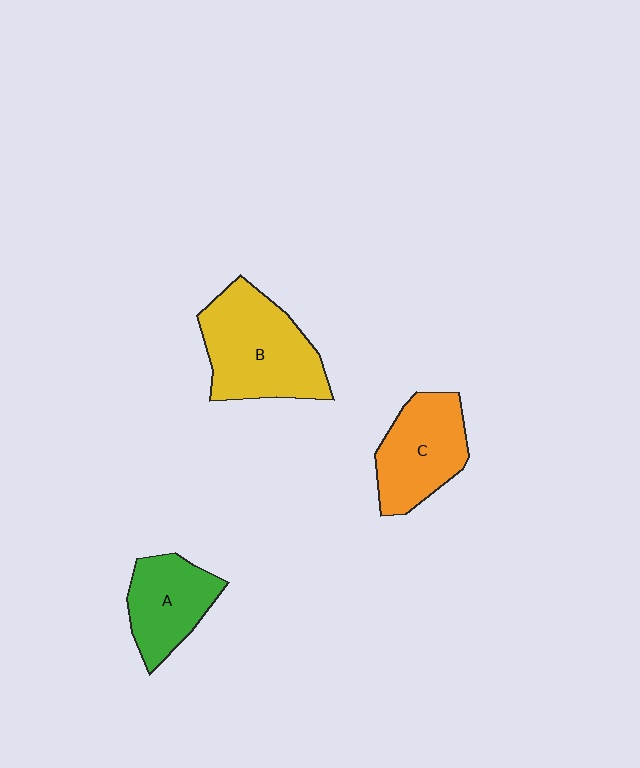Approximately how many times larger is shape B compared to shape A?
Approximately 1.5 times.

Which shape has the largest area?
Shape B (yellow).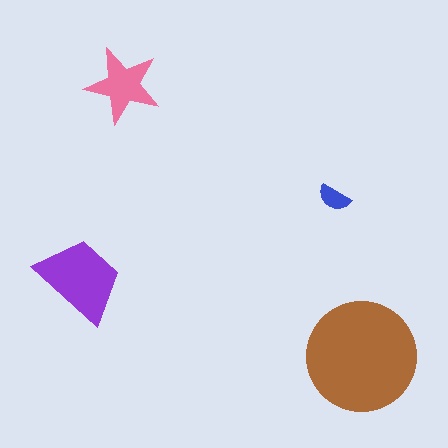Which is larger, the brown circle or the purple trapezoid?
The brown circle.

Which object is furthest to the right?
The brown circle is rightmost.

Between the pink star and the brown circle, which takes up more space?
The brown circle.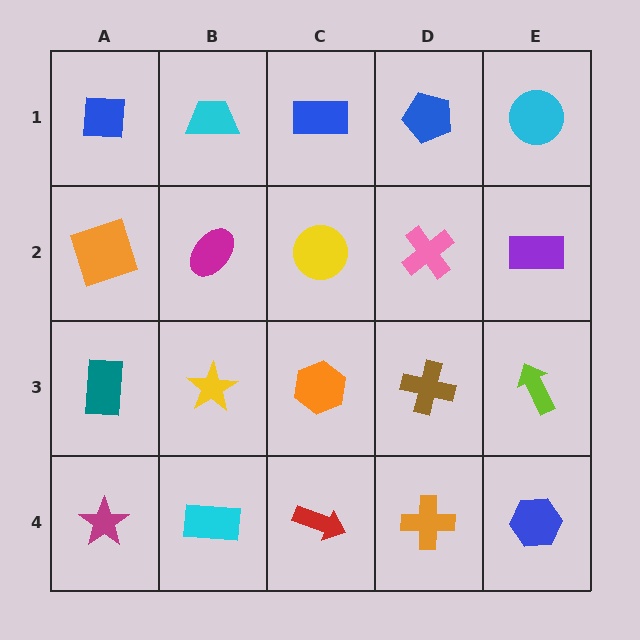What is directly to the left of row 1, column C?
A cyan trapezoid.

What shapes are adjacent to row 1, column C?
A yellow circle (row 2, column C), a cyan trapezoid (row 1, column B), a blue pentagon (row 1, column D).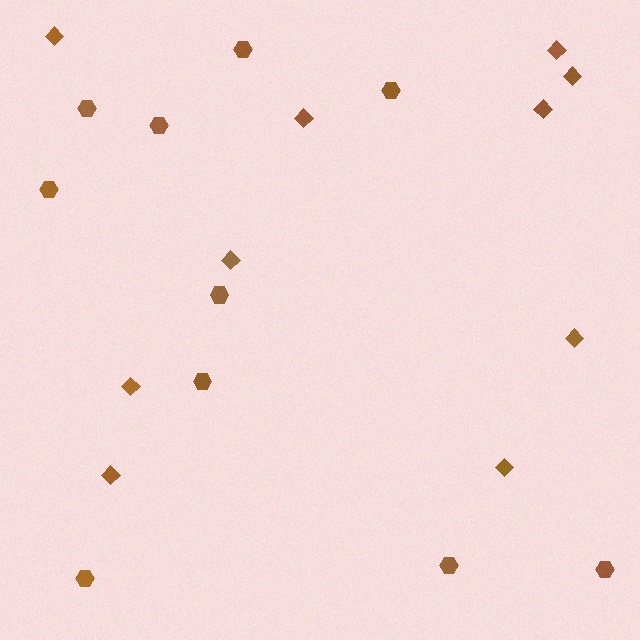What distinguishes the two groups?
There are 2 groups: one group of hexagons (10) and one group of diamonds (10).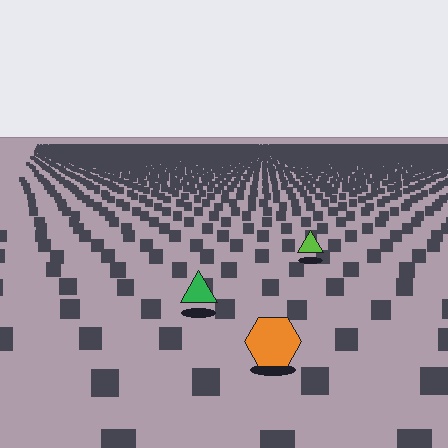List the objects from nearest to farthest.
From nearest to farthest: the orange hexagon, the green triangle, the lime triangle.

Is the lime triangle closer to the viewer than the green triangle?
No. The green triangle is closer — you can tell from the texture gradient: the ground texture is coarser near it.